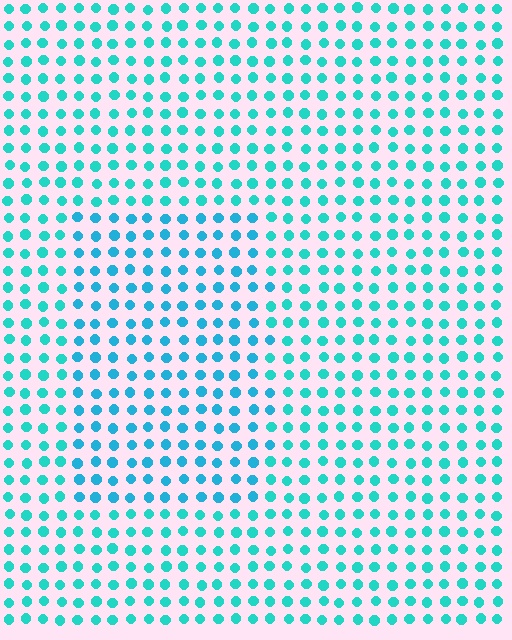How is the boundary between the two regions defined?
The boundary is defined purely by a slight shift in hue (about 19 degrees). Spacing, size, and orientation are identical on both sides.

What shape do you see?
I see a rectangle.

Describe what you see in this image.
The image is filled with small cyan elements in a uniform arrangement. A rectangle-shaped region is visible where the elements are tinted to a slightly different hue, forming a subtle color boundary.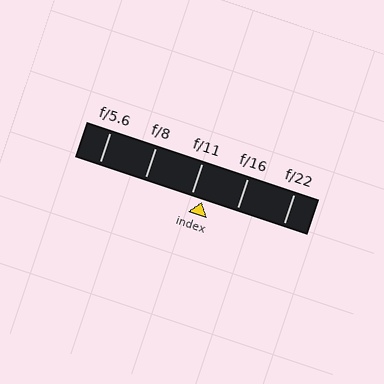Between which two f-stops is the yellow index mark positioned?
The index mark is between f/11 and f/16.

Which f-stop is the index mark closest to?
The index mark is closest to f/11.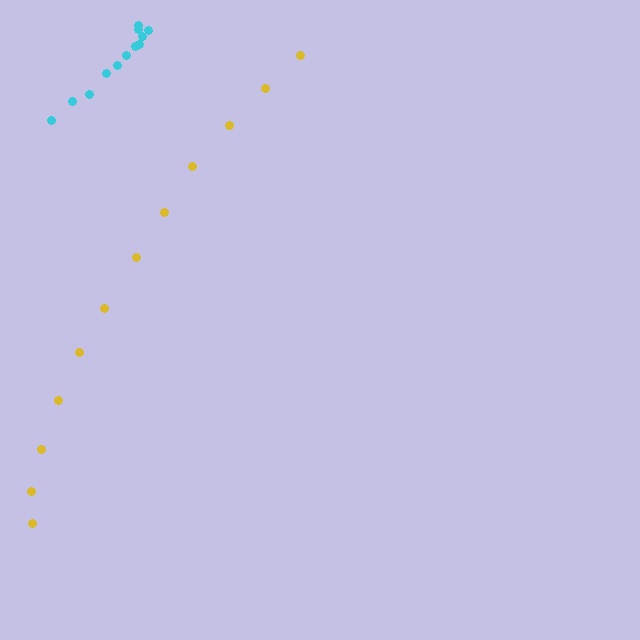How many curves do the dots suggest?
There are 2 distinct paths.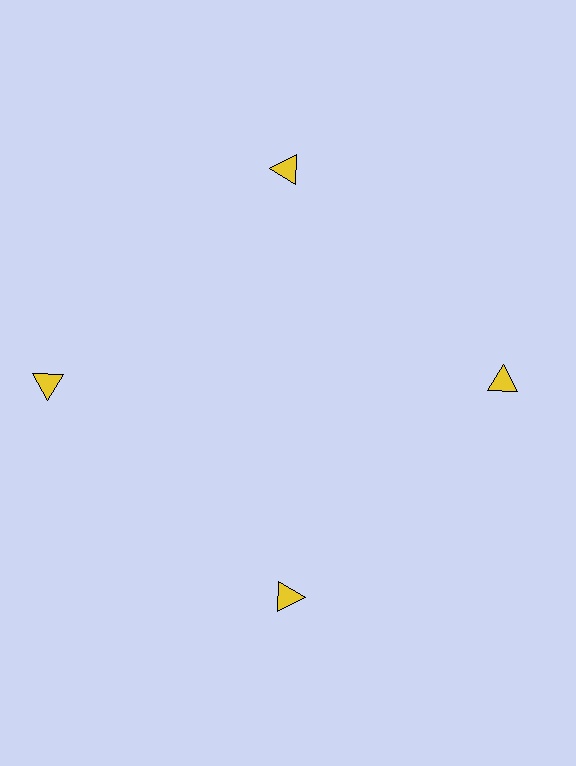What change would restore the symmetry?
The symmetry would be restored by moving it inward, back onto the ring so that all 4 triangles sit at equal angles and equal distance from the center.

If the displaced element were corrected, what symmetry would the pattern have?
It would have 4-fold rotational symmetry — the pattern would map onto itself every 90 degrees.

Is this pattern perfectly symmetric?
No. The 4 yellow triangles are arranged in a ring, but one element near the 9 o'clock position is pushed outward from the center, breaking the 4-fold rotational symmetry.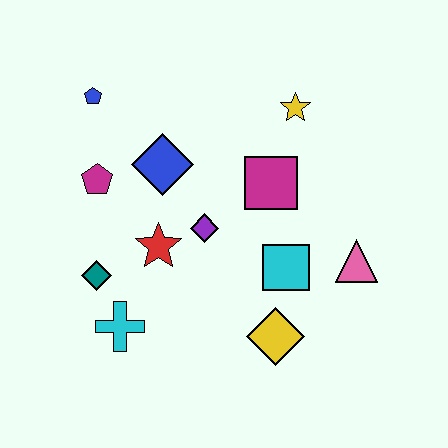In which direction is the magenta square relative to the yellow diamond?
The magenta square is above the yellow diamond.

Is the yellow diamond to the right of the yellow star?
No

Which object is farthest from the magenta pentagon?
The pink triangle is farthest from the magenta pentagon.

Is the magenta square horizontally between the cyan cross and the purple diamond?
No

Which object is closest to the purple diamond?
The red star is closest to the purple diamond.